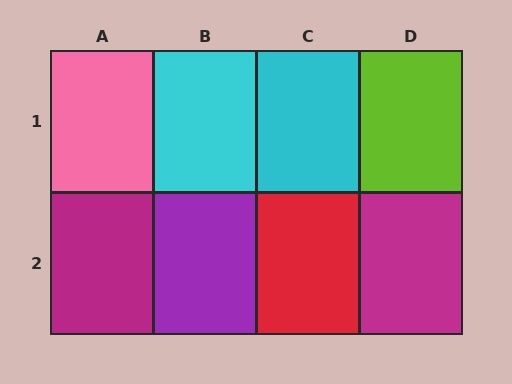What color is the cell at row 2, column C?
Red.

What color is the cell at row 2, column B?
Purple.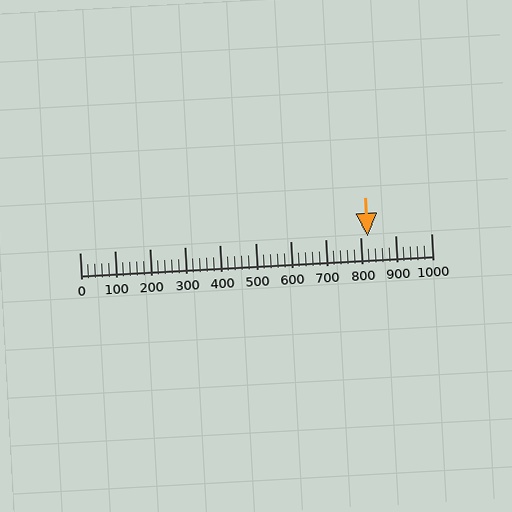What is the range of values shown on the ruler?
The ruler shows values from 0 to 1000.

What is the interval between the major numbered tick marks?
The major tick marks are spaced 100 units apart.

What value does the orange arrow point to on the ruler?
The orange arrow points to approximately 820.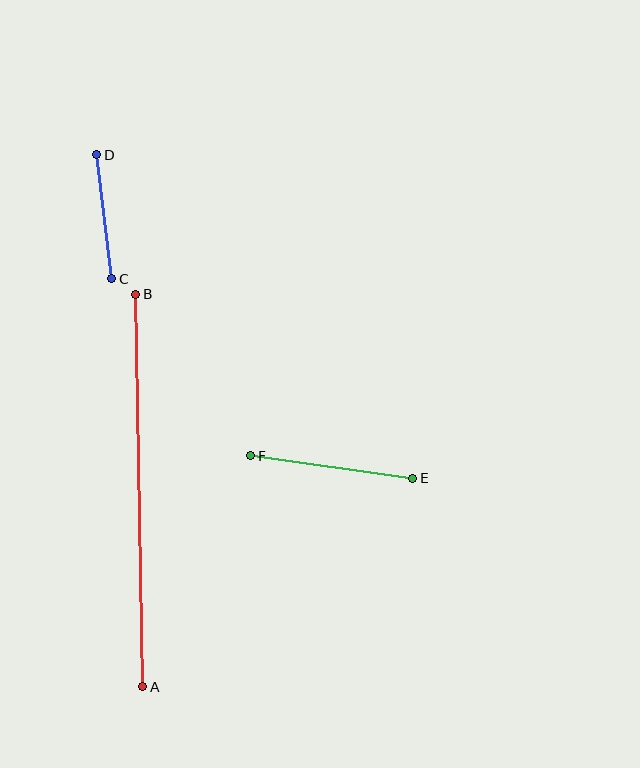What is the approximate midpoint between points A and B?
The midpoint is at approximately (139, 490) pixels.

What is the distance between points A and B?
The distance is approximately 393 pixels.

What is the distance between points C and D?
The distance is approximately 125 pixels.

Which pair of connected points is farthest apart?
Points A and B are farthest apart.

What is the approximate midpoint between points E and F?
The midpoint is at approximately (332, 467) pixels.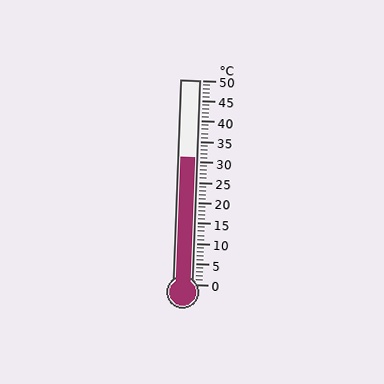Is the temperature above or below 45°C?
The temperature is below 45°C.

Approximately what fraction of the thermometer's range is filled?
The thermometer is filled to approximately 60% of its range.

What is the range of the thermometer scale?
The thermometer scale ranges from 0°C to 50°C.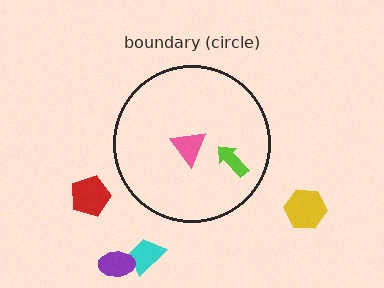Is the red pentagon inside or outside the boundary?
Outside.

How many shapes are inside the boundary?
2 inside, 4 outside.